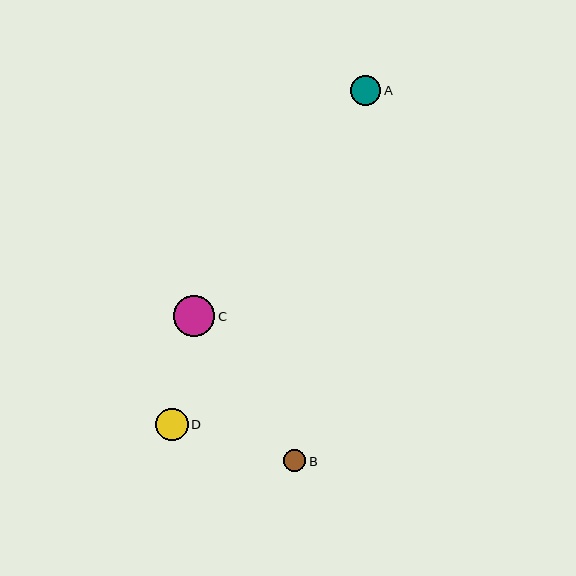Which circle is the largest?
Circle C is the largest with a size of approximately 42 pixels.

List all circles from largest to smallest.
From largest to smallest: C, D, A, B.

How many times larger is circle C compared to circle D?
Circle C is approximately 1.3 times the size of circle D.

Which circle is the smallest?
Circle B is the smallest with a size of approximately 22 pixels.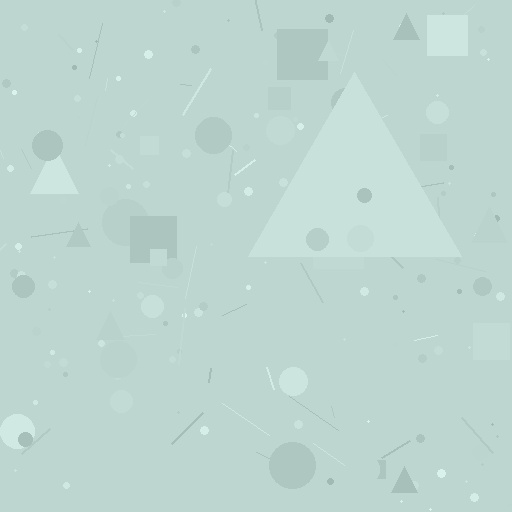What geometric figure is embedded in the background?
A triangle is embedded in the background.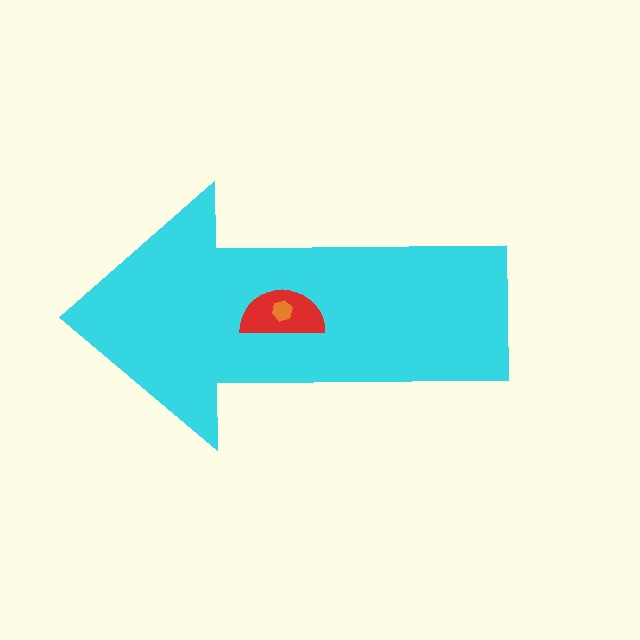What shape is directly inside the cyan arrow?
The red semicircle.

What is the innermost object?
The orange hexagon.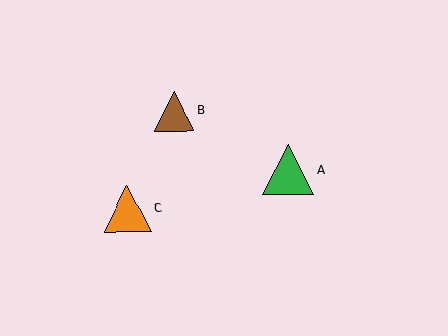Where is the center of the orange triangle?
The center of the orange triangle is at (127, 209).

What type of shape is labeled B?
Shape B is a brown triangle.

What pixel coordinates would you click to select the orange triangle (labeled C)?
Click at (127, 209) to select the orange triangle C.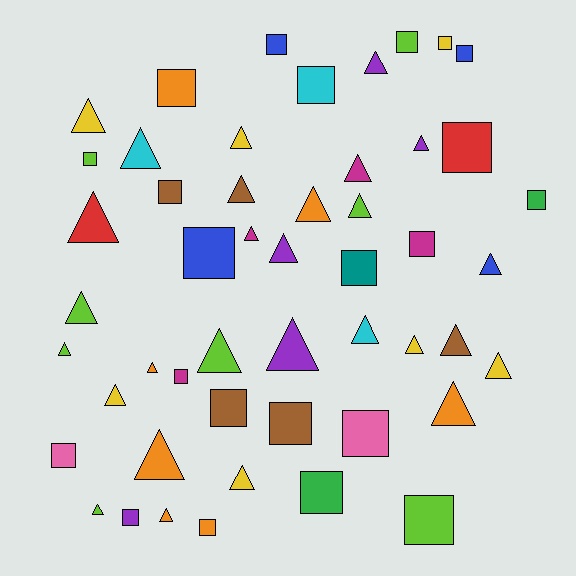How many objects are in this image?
There are 50 objects.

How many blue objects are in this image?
There are 4 blue objects.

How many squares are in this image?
There are 22 squares.